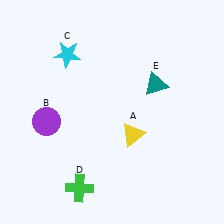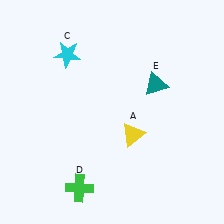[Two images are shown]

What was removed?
The purple circle (B) was removed in Image 2.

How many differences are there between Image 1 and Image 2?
There is 1 difference between the two images.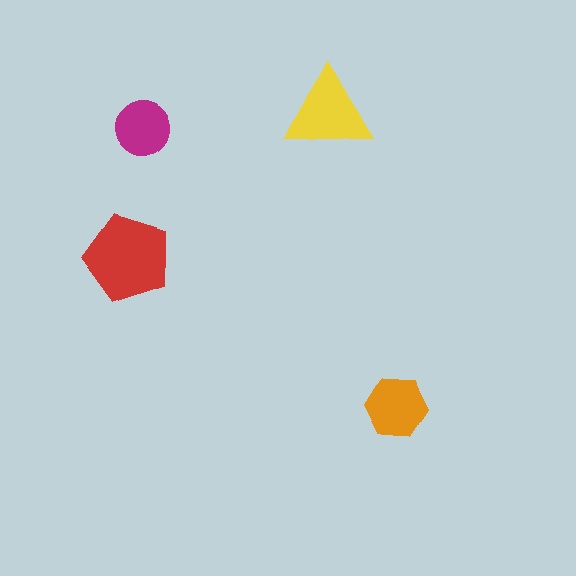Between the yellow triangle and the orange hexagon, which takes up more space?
The yellow triangle.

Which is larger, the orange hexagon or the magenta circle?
The orange hexagon.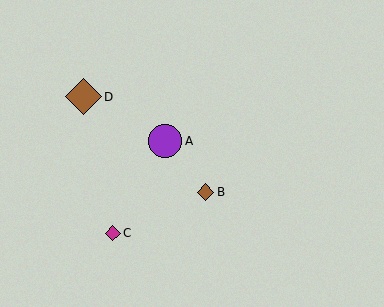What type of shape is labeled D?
Shape D is a brown diamond.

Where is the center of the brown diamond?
The center of the brown diamond is at (83, 97).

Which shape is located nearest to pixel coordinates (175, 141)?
The purple circle (labeled A) at (165, 141) is nearest to that location.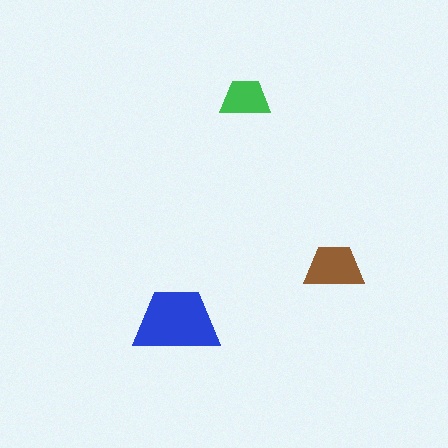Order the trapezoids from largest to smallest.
the blue one, the brown one, the green one.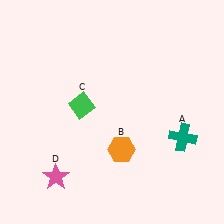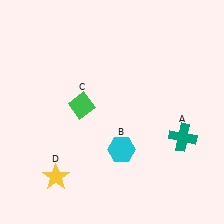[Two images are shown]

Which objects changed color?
B changed from orange to cyan. D changed from pink to yellow.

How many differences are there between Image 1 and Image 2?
There are 2 differences between the two images.